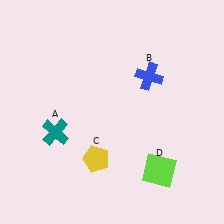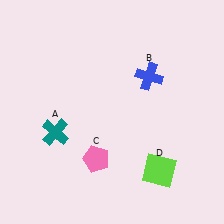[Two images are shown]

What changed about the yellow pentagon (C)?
In Image 1, C is yellow. In Image 2, it changed to pink.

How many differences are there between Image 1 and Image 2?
There is 1 difference between the two images.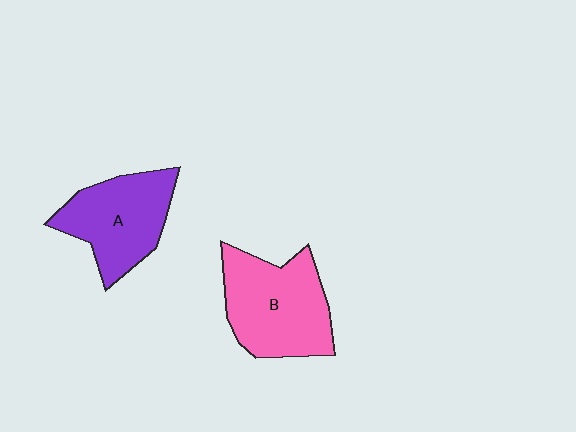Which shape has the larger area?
Shape B (pink).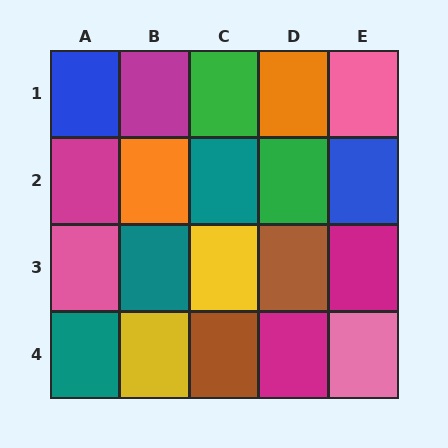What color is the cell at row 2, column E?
Blue.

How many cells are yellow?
2 cells are yellow.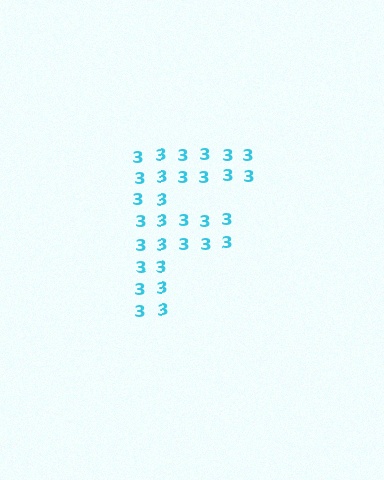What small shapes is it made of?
It is made of small digit 3's.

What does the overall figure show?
The overall figure shows the letter F.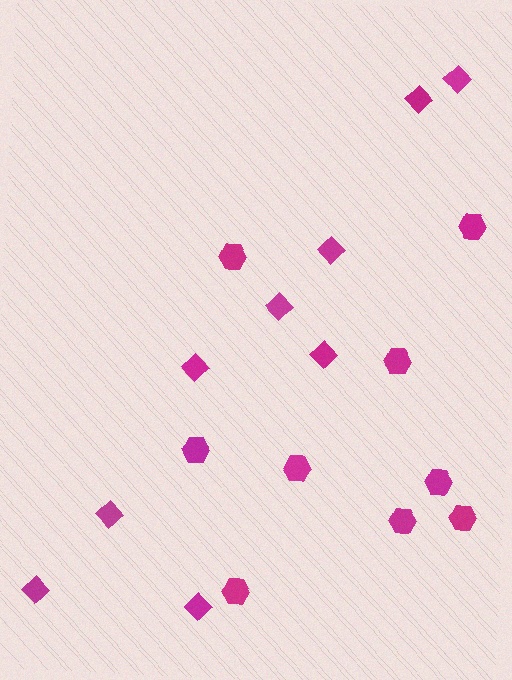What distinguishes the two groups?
There are 2 groups: one group of hexagons (9) and one group of diamonds (9).